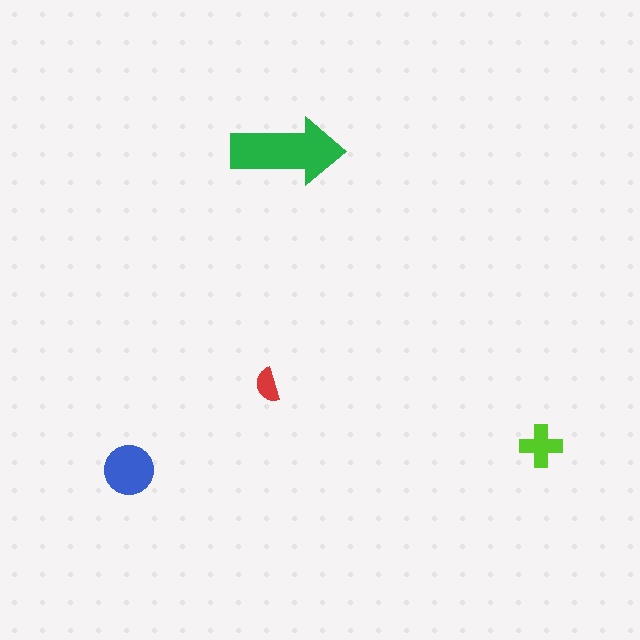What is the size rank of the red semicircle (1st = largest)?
4th.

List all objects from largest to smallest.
The green arrow, the blue circle, the lime cross, the red semicircle.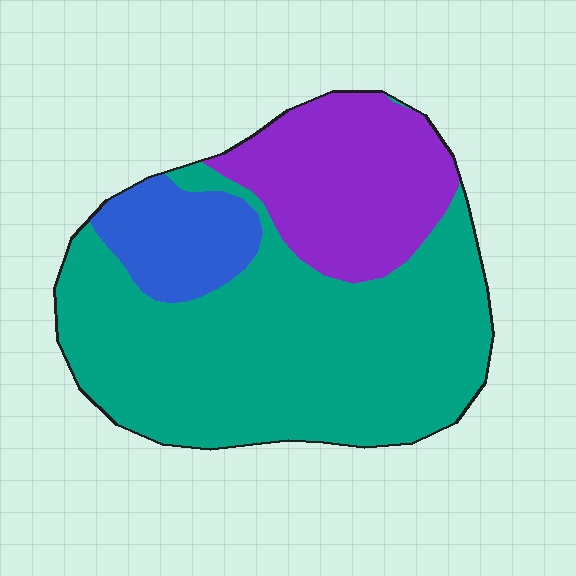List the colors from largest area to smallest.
From largest to smallest: teal, purple, blue.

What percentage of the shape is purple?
Purple covers about 25% of the shape.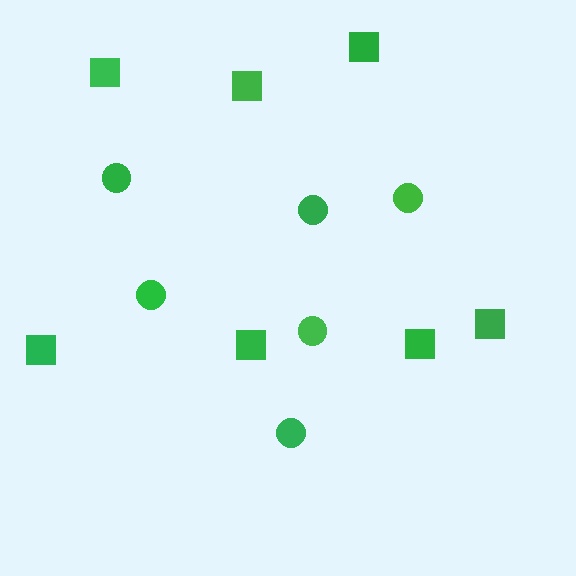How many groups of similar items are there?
There are 2 groups: one group of circles (6) and one group of squares (7).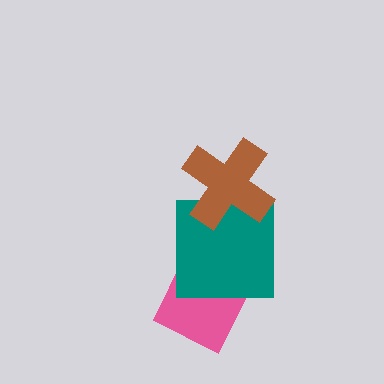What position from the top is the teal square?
The teal square is 2nd from the top.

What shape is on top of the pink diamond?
The teal square is on top of the pink diamond.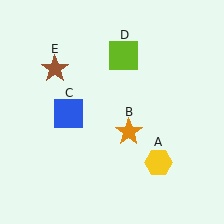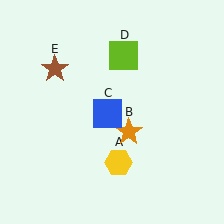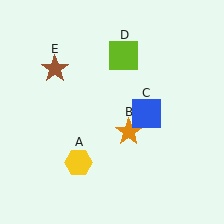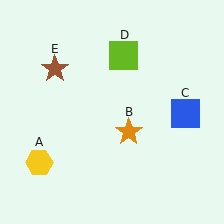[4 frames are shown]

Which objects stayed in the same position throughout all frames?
Orange star (object B) and lime square (object D) and brown star (object E) remained stationary.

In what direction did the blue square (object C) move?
The blue square (object C) moved right.